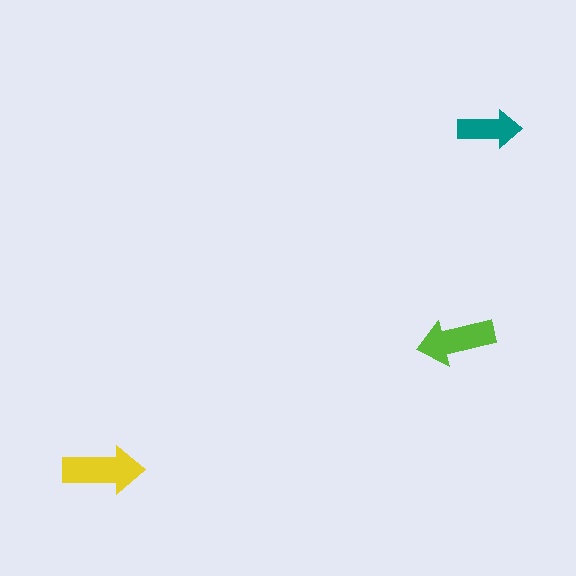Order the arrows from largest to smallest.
the yellow one, the lime one, the teal one.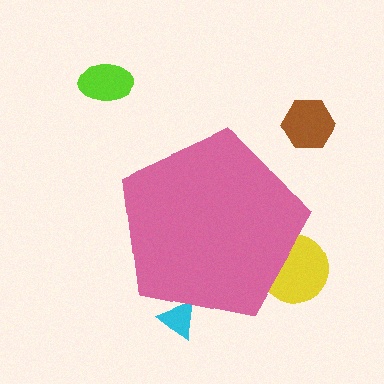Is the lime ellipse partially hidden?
No, the lime ellipse is fully visible.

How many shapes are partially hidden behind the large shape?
2 shapes are partially hidden.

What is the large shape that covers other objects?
A pink pentagon.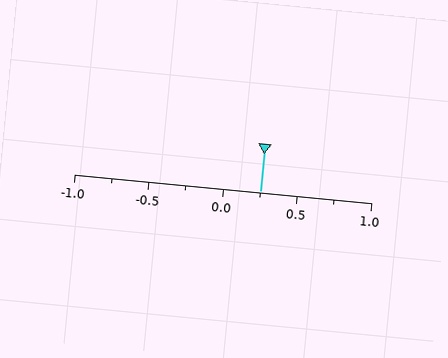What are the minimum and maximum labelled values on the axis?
The axis runs from -1.0 to 1.0.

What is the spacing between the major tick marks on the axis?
The major ticks are spaced 0.5 apart.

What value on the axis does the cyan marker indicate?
The marker indicates approximately 0.25.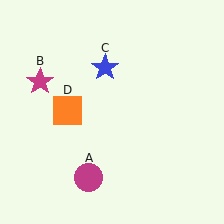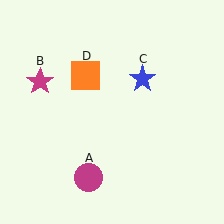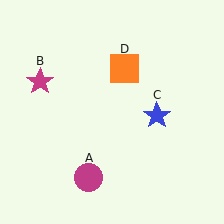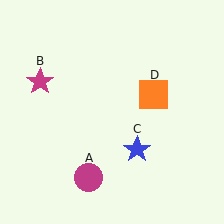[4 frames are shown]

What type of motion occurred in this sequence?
The blue star (object C), orange square (object D) rotated clockwise around the center of the scene.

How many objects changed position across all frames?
2 objects changed position: blue star (object C), orange square (object D).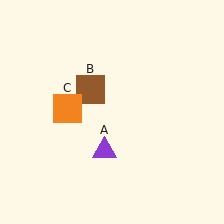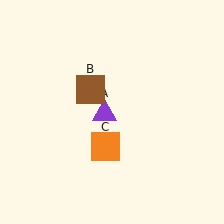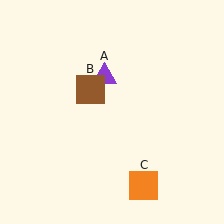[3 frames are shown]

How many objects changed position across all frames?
2 objects changed position: purple triangle (object A), orange square (object C).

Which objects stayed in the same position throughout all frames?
Brown square (object B) remained stationary.